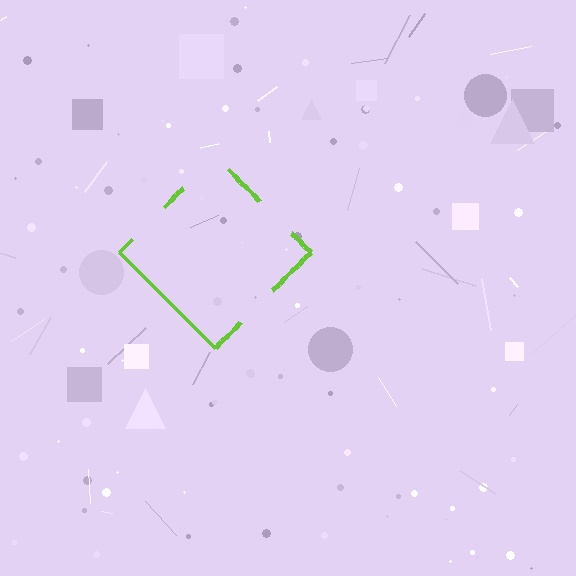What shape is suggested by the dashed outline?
The dashed outline suggests a diamond.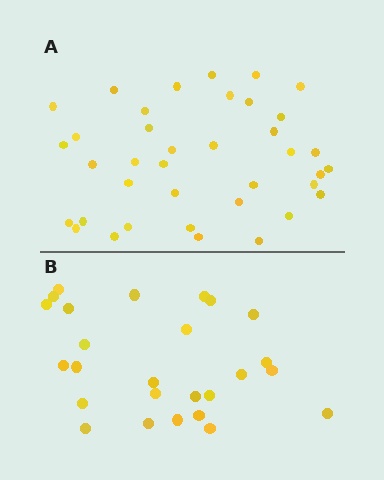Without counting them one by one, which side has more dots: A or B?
Region A (the top region) has more dots.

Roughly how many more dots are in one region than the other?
Region A has roughly 12 or so more dots than region B.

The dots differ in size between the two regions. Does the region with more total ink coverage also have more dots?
No. Region B has more total ink coverage because its dots are larger, but region A actually contains more individual dots. Total area can be misleading — the number of items is what matters here.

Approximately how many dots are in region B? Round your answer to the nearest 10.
About 30 dots. (The exact count is 26, which rounds to 30.)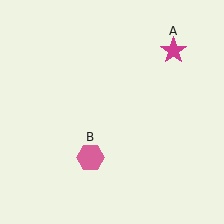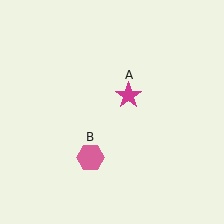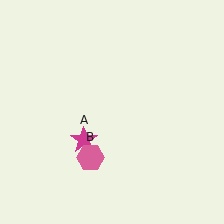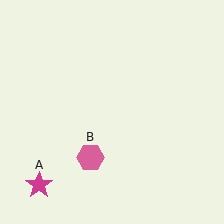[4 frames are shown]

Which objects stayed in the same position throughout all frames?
Pink hexagon (object B) remained stationary.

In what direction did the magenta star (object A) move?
The magenta star (object A) moved down and to the left.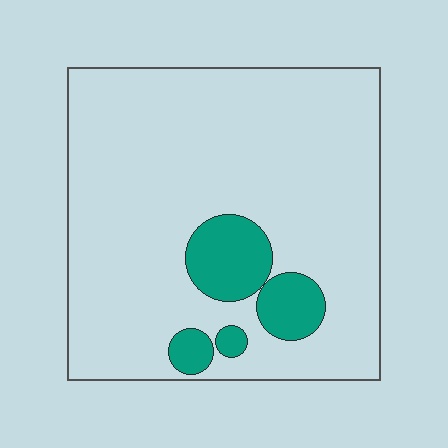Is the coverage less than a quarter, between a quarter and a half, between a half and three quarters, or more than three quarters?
Less than a quarter.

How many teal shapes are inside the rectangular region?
4.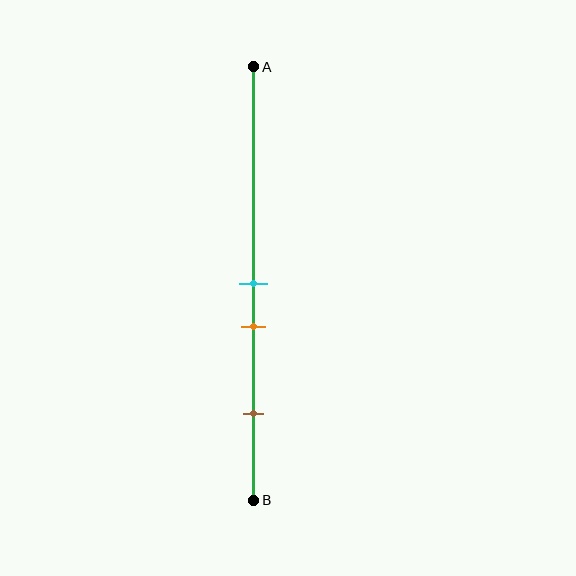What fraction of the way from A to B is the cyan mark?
The cyan mark is approximately 50% (0.5) of the way from A to B.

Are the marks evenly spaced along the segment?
No, the marks are not evenly spaced.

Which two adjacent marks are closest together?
The cyan and orange marks are the closest adjacent pair.